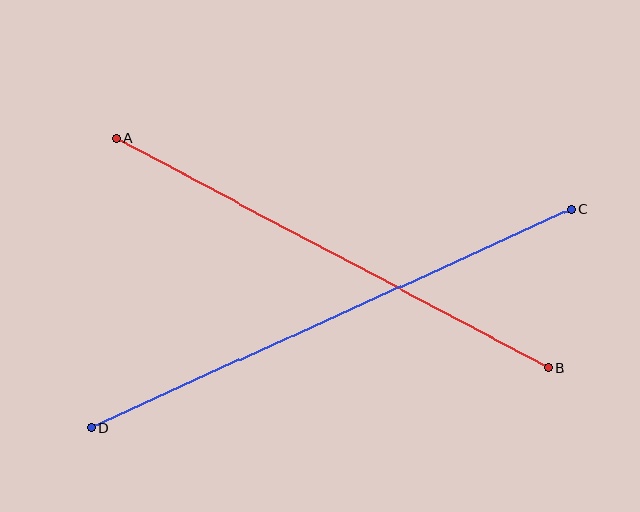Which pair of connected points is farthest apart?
Points C and D are farthest apart.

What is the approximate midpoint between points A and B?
The midpoint is at approximately (332, 253) pixels.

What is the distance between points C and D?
The distance is approximately 528 pixels.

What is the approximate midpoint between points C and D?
The midpoint is at approximately (331, 318) pixels.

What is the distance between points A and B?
The distance is approximately 490 pixels.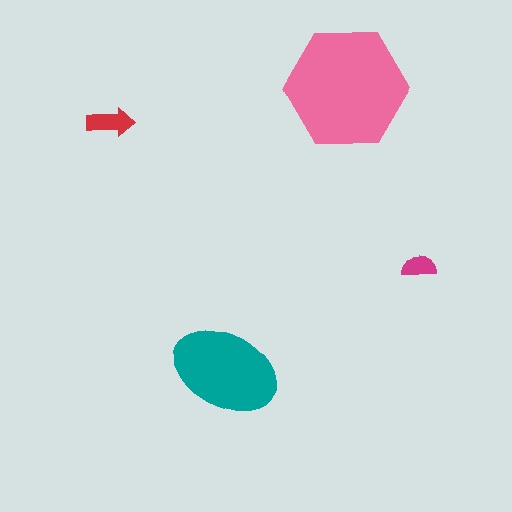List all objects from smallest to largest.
The magenta semicircle, the red arrow, the teal ellipse, the pink hexagon.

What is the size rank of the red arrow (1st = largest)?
3rd.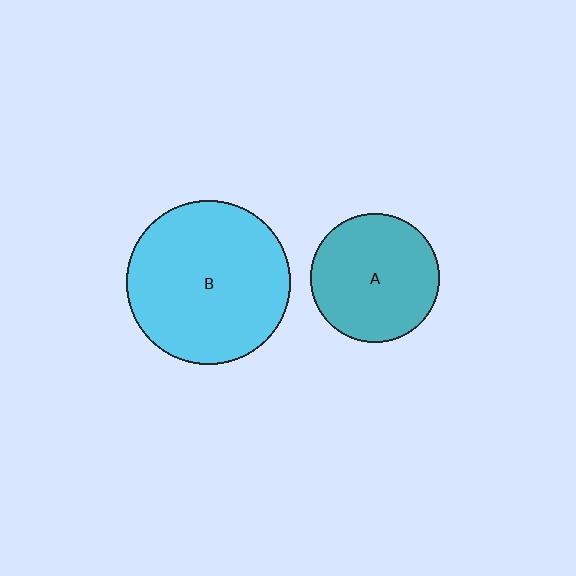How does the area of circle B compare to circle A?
Approximately 1.6 times.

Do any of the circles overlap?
No, none of the circles overlap.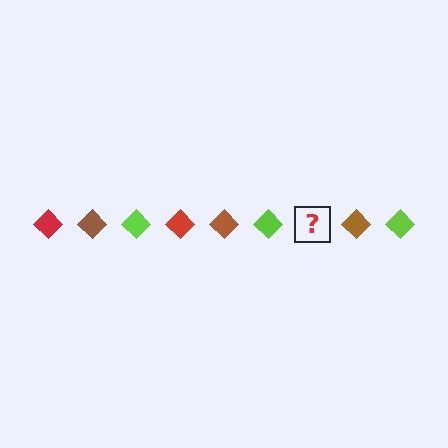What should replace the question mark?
The question mark should be replaced with a red diamond.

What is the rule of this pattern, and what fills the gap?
The rule is that the pattern cycles through red, brown, lime diamonds. The gap should be filled with a red diamond.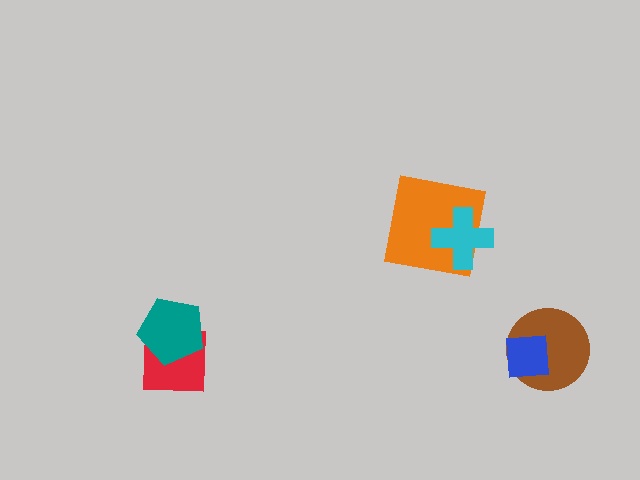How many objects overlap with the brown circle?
1 object overlaps with the brown circle.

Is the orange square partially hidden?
Yes, it is partially covered by another shape.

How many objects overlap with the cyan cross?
1 object overlaps with the cyan cross.